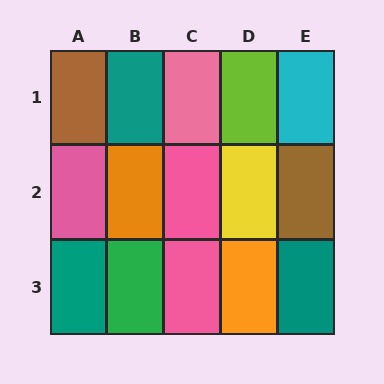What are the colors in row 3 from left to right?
Teal, green, pink, orange, teal.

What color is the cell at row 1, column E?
Cyan.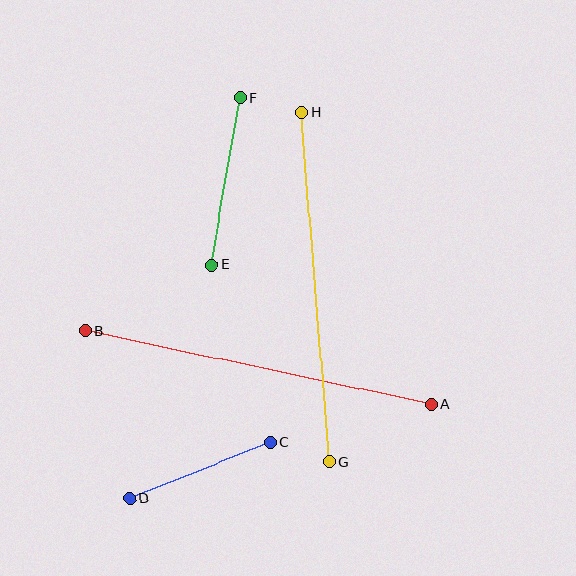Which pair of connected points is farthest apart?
Points A and B are farthest apart.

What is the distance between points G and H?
The distance is approximately 351 pixels.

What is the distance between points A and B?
The distance is approximately 353 pixels.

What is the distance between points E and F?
The distance is approximately 169 pixels.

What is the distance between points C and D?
The distance is approximately 151 pixels.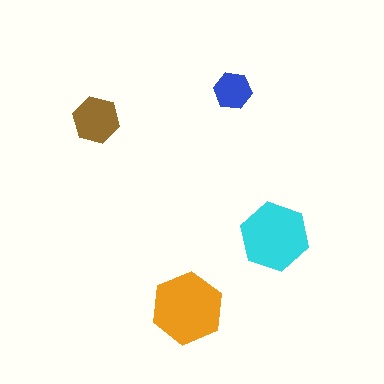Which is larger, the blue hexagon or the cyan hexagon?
The cyan one.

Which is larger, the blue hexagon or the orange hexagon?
The orange one.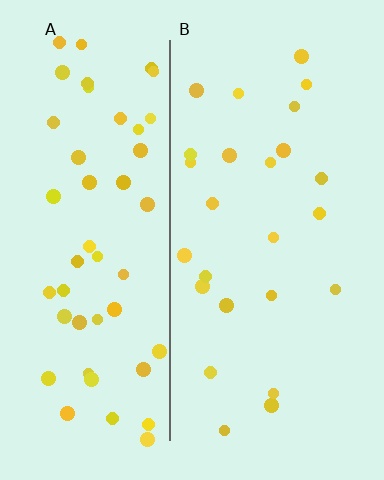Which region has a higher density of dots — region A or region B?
A (the left).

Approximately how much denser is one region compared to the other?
Approximately 2.1× — region A over region B.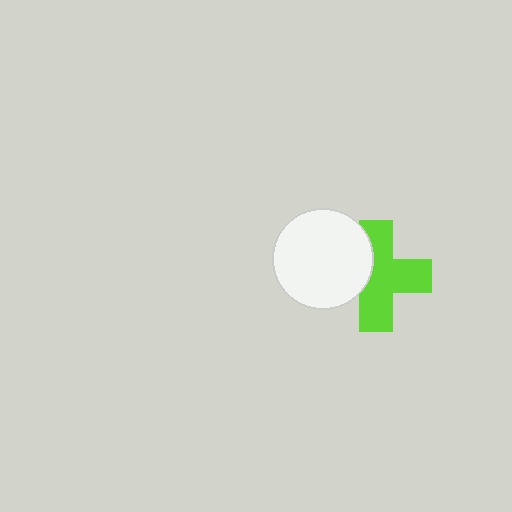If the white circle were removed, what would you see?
You would see the complete lime cross.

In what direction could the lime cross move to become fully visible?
The lime cross could move right. That would shift it out from behind the white circle entirely.